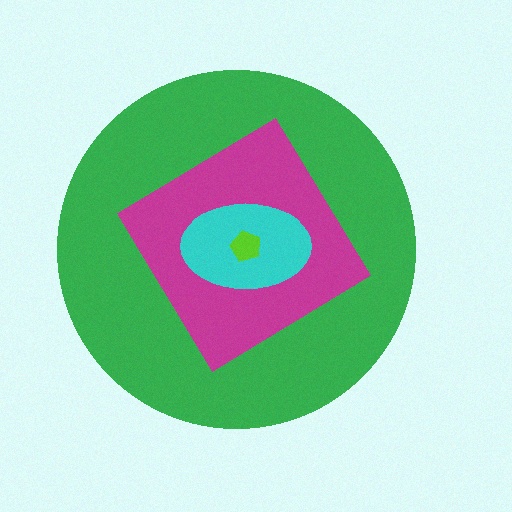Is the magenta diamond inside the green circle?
Yes.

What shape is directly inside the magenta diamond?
The cyan ellipse.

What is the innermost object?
The lime pentagon.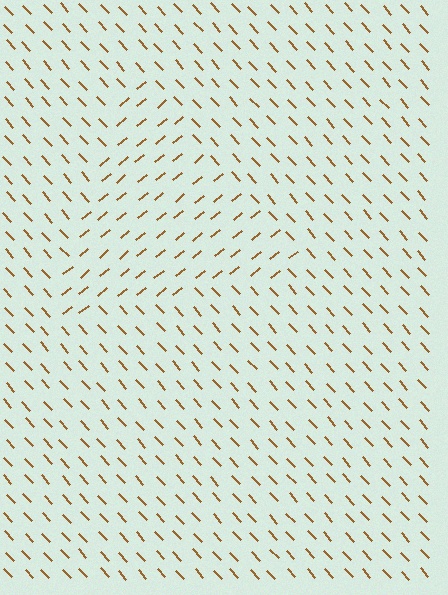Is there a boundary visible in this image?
Yes, there is a texture boundary formed by a change in line orientation.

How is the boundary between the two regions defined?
The boundary is defined purely by a change in line orientation (approximately 87 degrees difference). All lines are the same color and thickness.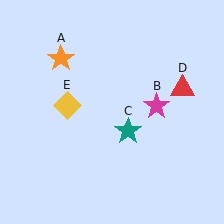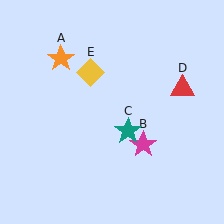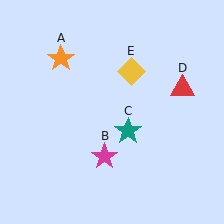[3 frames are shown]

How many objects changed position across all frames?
2 objects changed position: magenta star (object B), yellow diamond (object E).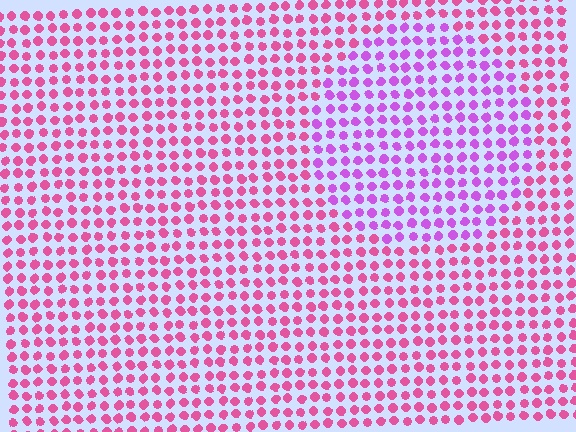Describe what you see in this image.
The image is filled with small pink elements in a uniform arrangement. A circle-shaped region is visible where the elements are tinted to a slightly different hue, forming a subtle color boundary.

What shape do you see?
I see a circle.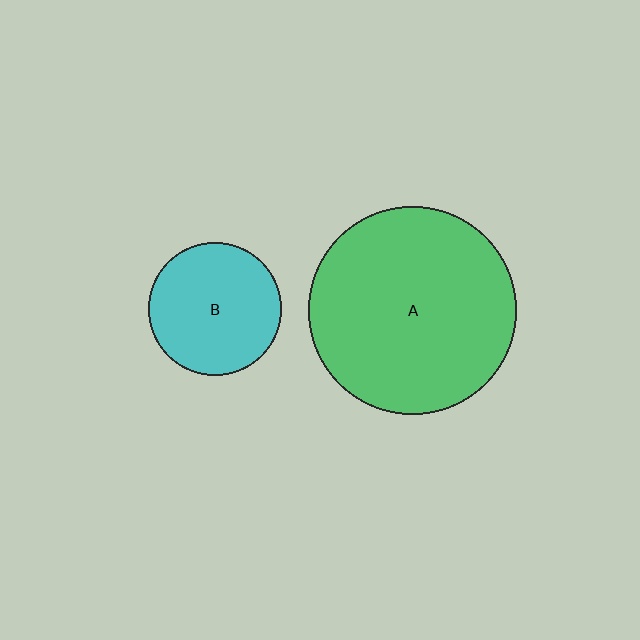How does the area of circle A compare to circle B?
Approximately 2.4 times.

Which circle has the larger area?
Circle A (green).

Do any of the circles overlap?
No, none of the circles overlap.